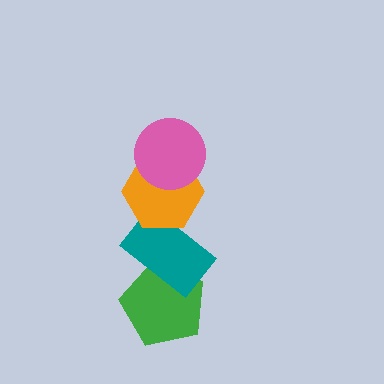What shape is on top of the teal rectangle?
The orange hexagon is on top of the teal rectangle.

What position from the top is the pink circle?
The pink circle is 1st from the top.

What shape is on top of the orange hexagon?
The pink circle is on top of the orange hexagon.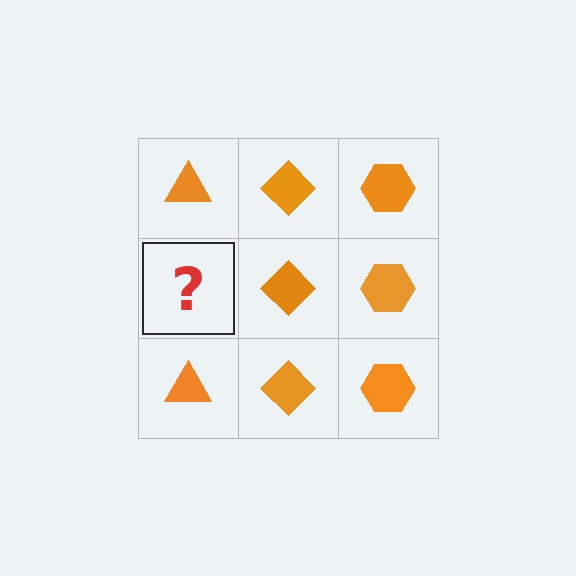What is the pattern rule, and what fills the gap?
The rule is that each column has a consistent shape. The gap should be filled with an orange triangle.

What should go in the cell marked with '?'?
The missing cell should contain an orange triangle.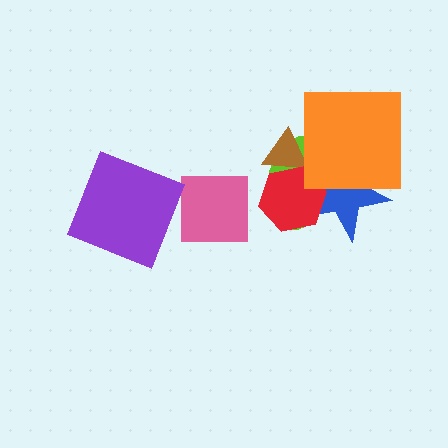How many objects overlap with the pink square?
0 objects overlap with the pink square.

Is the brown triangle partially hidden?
Yes, it is partially covered by another shape.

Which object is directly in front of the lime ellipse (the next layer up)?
The brown triangle is directly in front of the lime ellipse.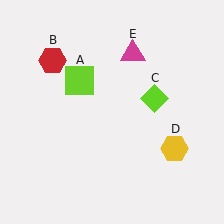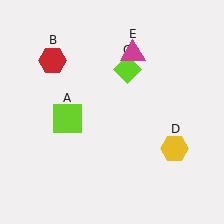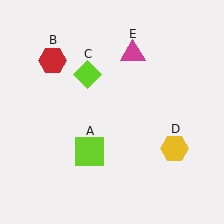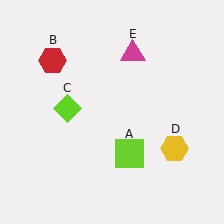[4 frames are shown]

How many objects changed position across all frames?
2 objects changed position: lime square (object A), lime diamond (object C).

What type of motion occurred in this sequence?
The lime square (object A), lime diamond (object C) rotated counterclockwise around the center of the scene.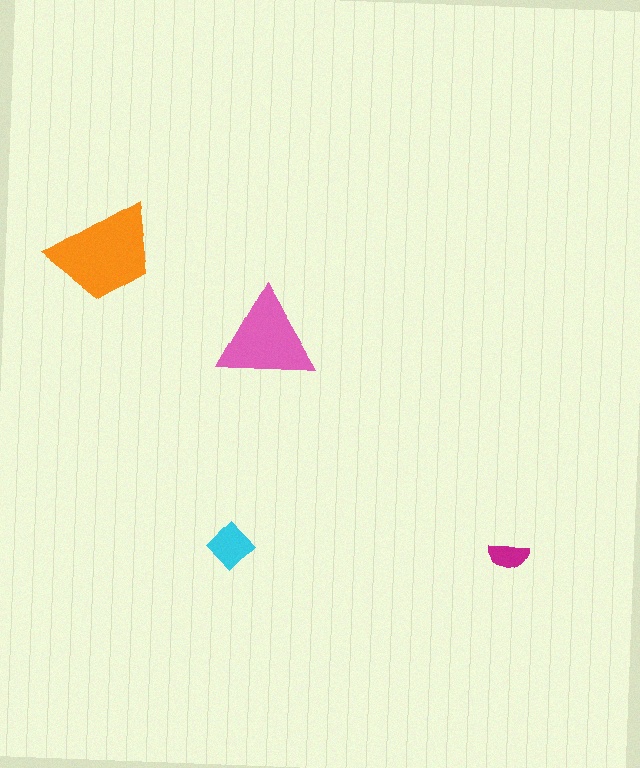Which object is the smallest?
The magenta semicircle.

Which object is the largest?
The orange trapezoid.